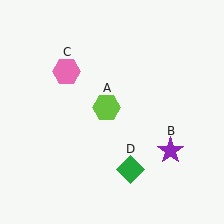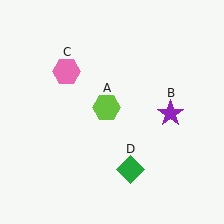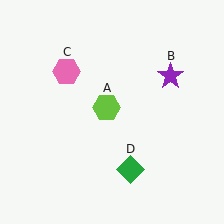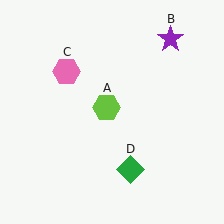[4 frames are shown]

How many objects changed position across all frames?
1 object changed position: purple star (object B).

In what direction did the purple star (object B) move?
The purple star (object B) moved up.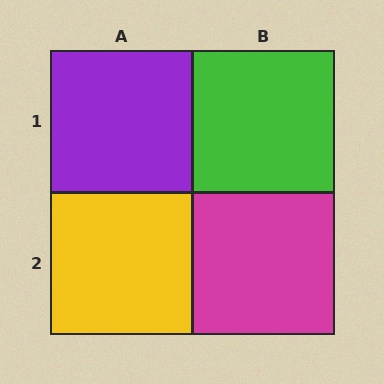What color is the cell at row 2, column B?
Magenta.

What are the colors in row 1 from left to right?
Purple, green.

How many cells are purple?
1 cell is purple.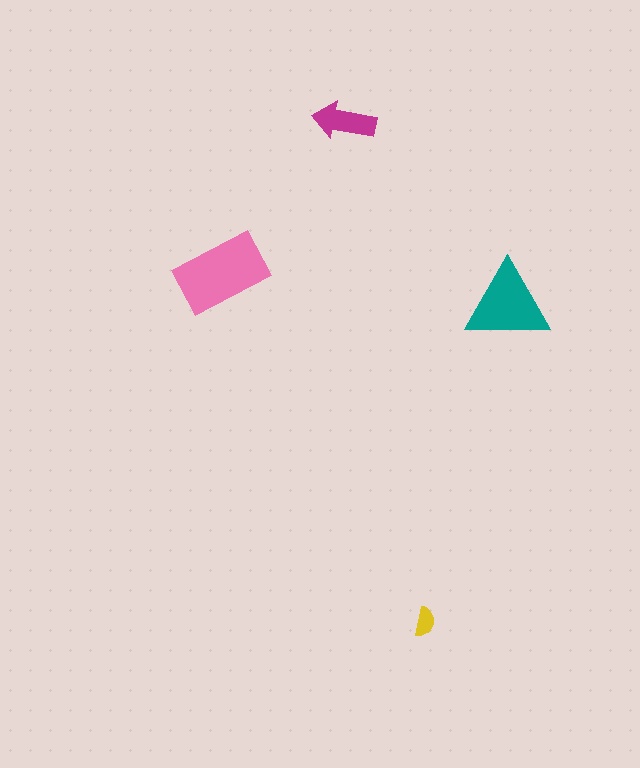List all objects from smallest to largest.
The yellow semicircle, the magenta arrow, the teal triangle, the pink rectangle.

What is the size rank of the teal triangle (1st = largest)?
2nd.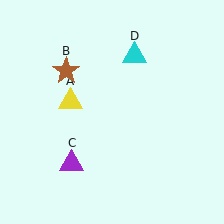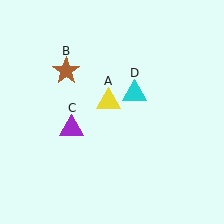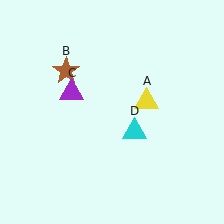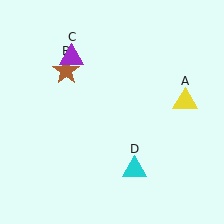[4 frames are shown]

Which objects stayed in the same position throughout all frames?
Brown star (object B) remained stationary.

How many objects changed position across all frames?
3 objects changed position: yellow triangle (object A), purple triangle (object C), cyan triangle (object D).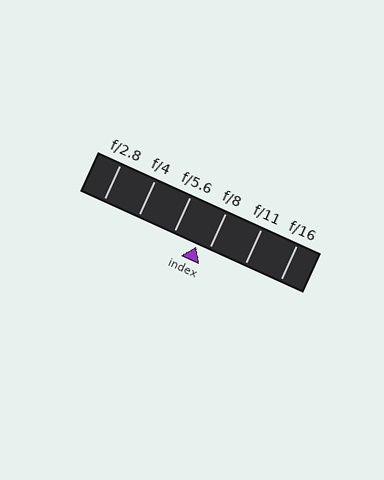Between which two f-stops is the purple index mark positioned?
The index mark is between f/5.6 and f/8.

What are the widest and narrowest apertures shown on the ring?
The widest aperture shown is f/2.8 and the narrowest is f/16.